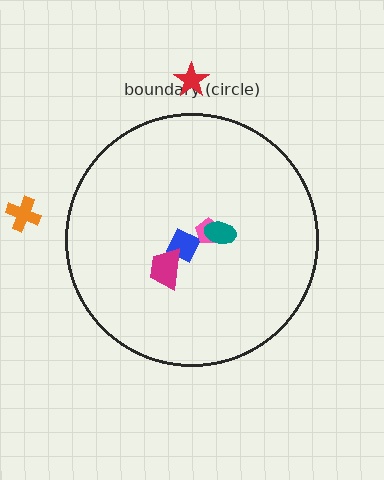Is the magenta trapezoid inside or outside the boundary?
Inside.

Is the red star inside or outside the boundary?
Outside.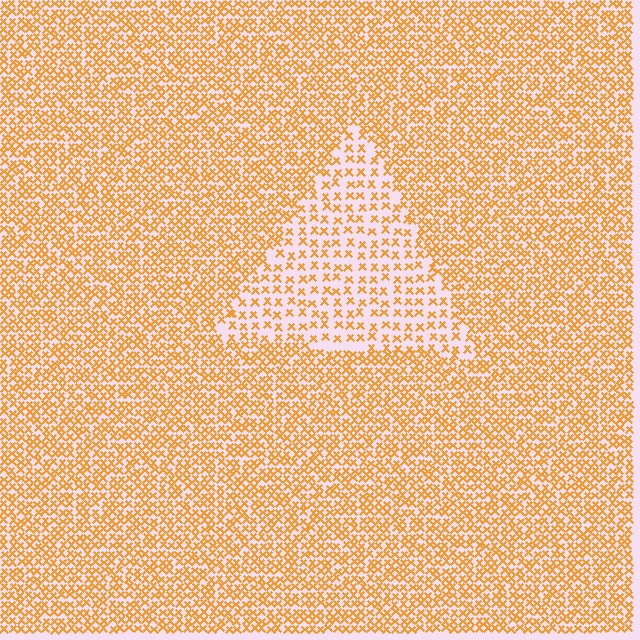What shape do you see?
I see a triangle.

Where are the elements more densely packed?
The elements are more densely packed outside the triangle boundary.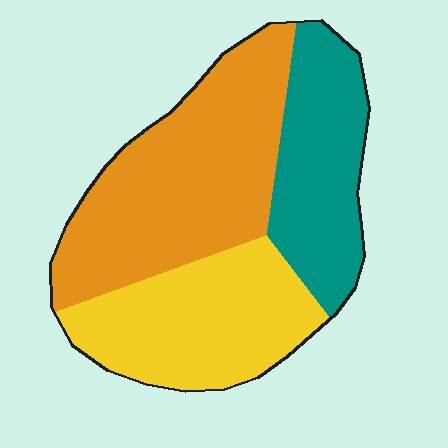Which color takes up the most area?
Orange, at roughly 45%.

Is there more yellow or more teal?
Yellow.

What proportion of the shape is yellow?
Yellow covers about 30% of the shape.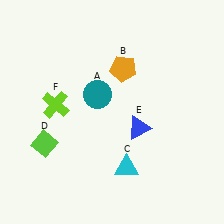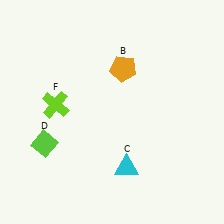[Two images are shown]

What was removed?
The blue triangle (E), the teal circle (A) were removed in Image 2.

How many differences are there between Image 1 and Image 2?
There are 2 differences between the two images.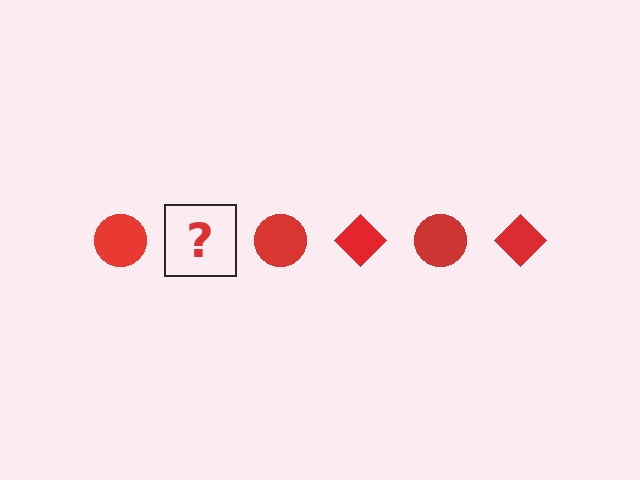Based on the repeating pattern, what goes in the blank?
The blank should be a red diamond.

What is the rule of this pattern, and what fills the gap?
The rule is that the pattern cycles through circle, diamond shapes in red. The gap should be filled with a red diamond.